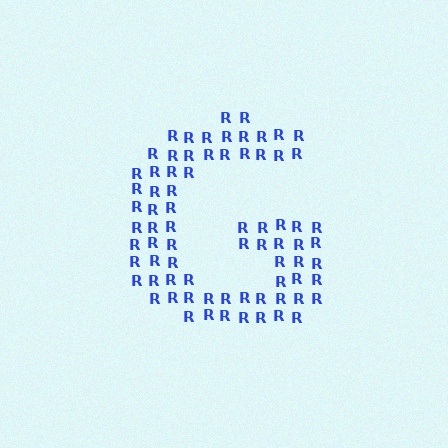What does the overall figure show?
The overall figure shows the letter G.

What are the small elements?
The small elements are letter R's.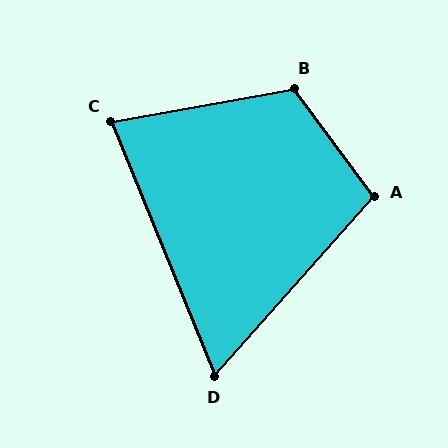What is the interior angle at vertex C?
Approximately 78 degrees (acute).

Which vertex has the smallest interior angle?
D, at approximately 64 degrees.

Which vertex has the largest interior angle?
B, at approximately 116 degrees.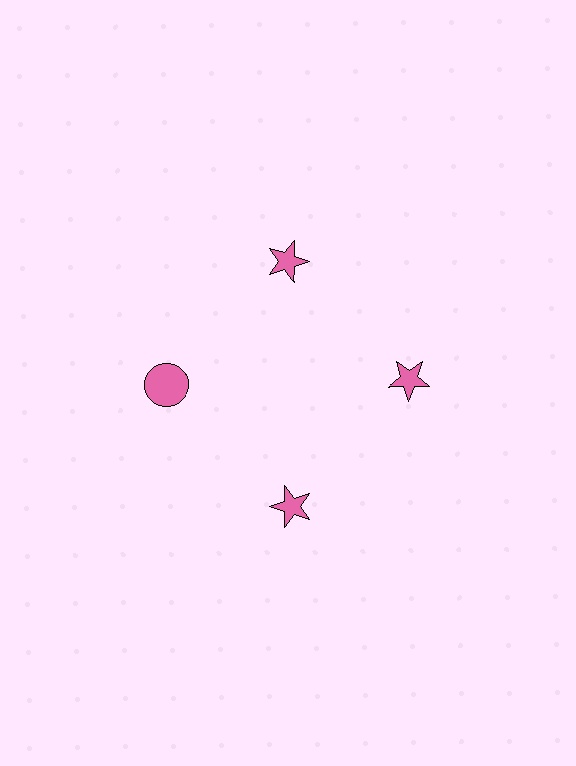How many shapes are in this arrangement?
There are 4 shapes arranged in a ring pattern.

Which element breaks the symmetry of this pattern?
The pink circle at roughly the 9 o'clock position breaks the symmetry. All other shapes are pink stars.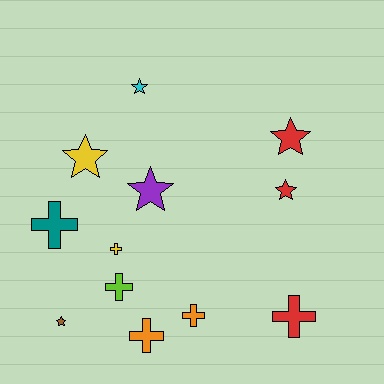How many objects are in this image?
There are 12 objects.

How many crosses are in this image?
There are 6 crosses.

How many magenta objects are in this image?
There are no magenta objects.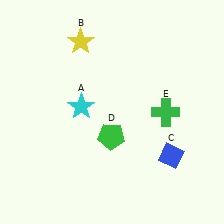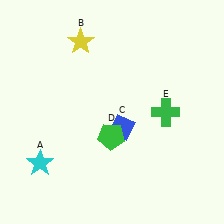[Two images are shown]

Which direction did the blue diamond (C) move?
The blue diamond (C) moved left.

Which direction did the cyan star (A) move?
The cyan star (A) moved down.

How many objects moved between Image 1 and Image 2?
2 objects moved between the two images.